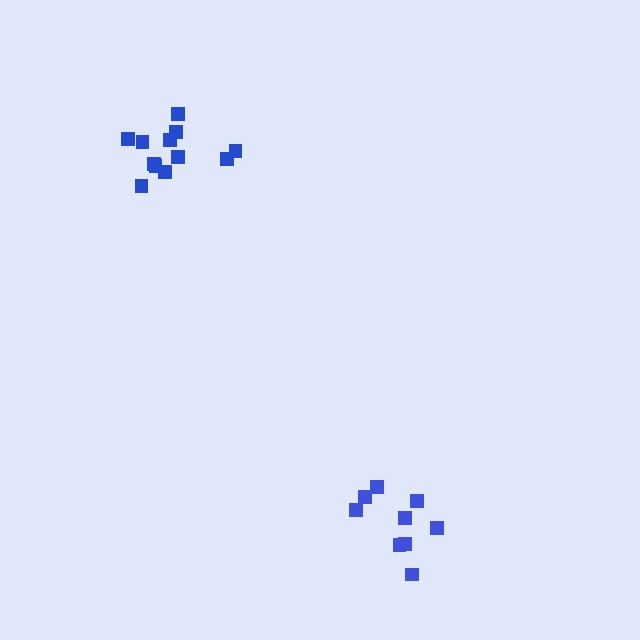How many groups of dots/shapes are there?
There are 2 groups.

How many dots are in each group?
Group 1: 12 dots, Group 2: 9 dots (21 total).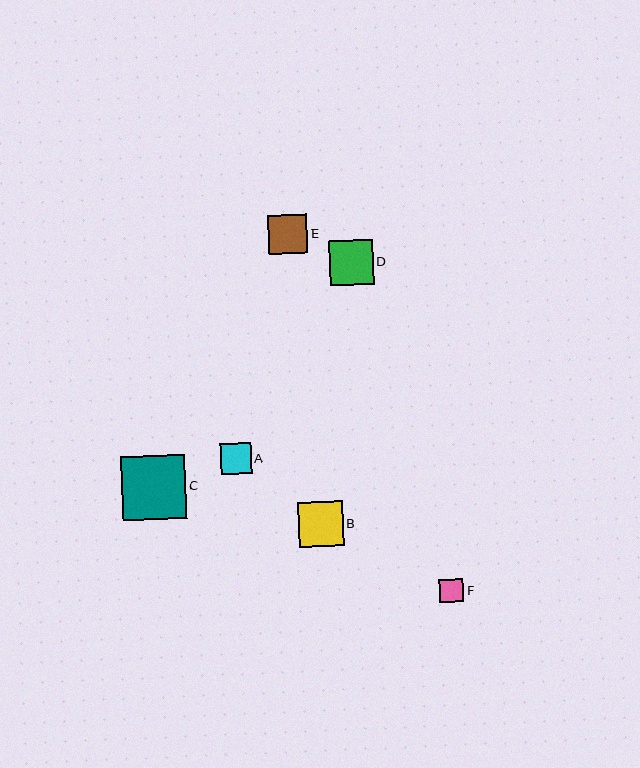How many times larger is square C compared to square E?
Square C is approximately 1.7 times the size of square E.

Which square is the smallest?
Square F is the smallest with a size of approximately 24 pixels.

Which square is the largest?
Square C is the largest with a size of approximately 64 pixels.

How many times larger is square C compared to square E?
Square C is approximately 1.7 times the size of square E.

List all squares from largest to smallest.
From largest to smallest: C, B, D, E, A, F.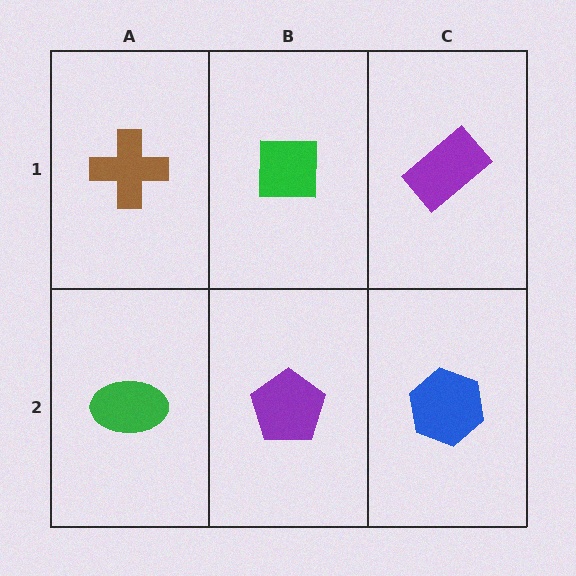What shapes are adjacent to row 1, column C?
A blue hexagon (row 2, column C), a green square (row 1, column B).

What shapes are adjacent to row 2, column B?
A green square (row 1, column B), a green ellipse (row 2, column A), a blue hexagon (row 2, column C).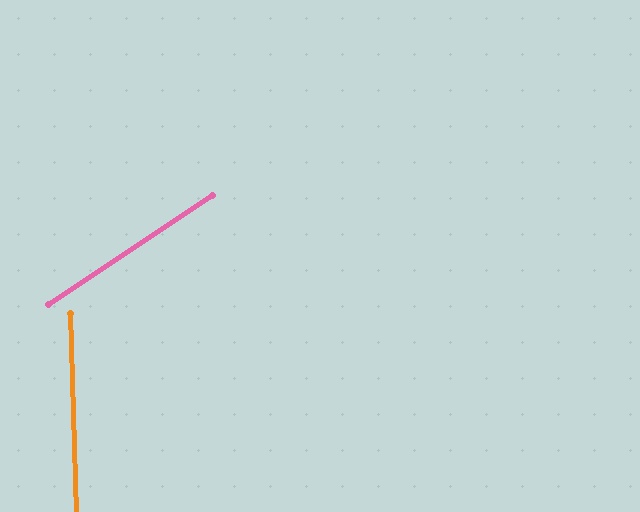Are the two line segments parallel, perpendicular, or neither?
Neither parallel nor perpendicular — they differ by about 58°.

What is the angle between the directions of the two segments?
Approximately 58 degrees.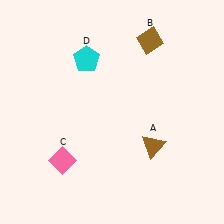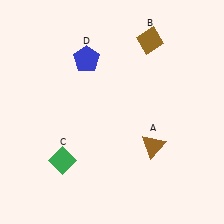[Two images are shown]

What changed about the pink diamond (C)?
In Image 1, C is pink. In Image 2, it changed to green.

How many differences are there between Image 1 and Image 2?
There are 2 differences between the two images.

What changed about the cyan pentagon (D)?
In Image 1, D is cyan. In Image 2, it changed to blue.